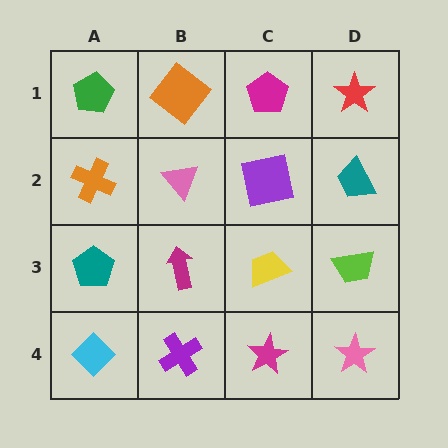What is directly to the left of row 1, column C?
An orange diamond.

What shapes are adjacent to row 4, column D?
A lime trapezoid (row 3, column D), a magenta star (row 4, column C).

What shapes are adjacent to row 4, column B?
A magenta arrow (row 3, column B), a cyan diamond (row 4, column A), a magenta star (row 4, column C).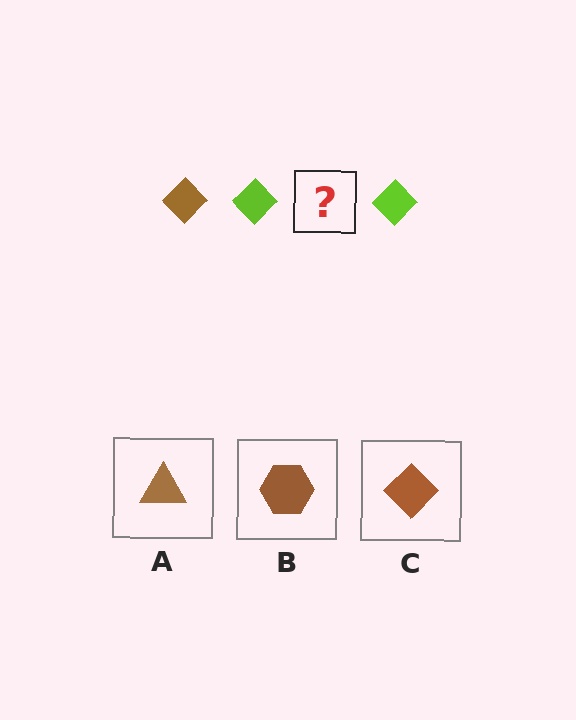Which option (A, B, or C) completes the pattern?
C.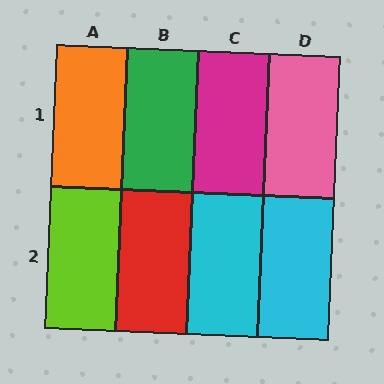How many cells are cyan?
2 cells are cyan.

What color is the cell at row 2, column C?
Cyan.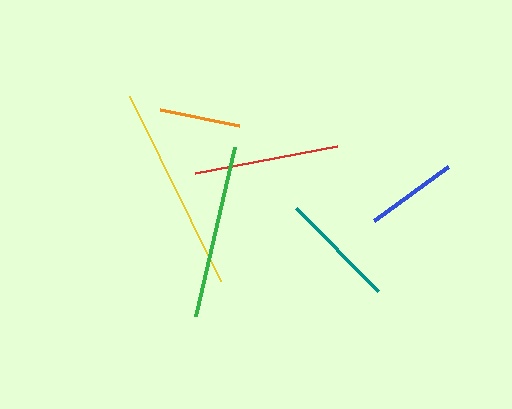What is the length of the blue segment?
The blue segment is approximately 92 pixels long.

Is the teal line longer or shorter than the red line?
The red line is longer than the teal line.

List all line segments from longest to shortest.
From longest to shortest: yellow, green, red, teal, blue, orange.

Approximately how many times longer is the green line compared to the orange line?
The green line is approximately 2.2 times the length of the orange line.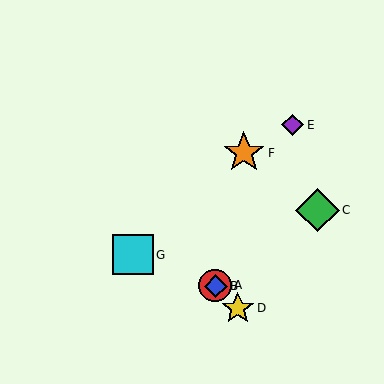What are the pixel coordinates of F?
Object F is at (244, 153).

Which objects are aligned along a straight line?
Objects A, B, D are aligned along a straight line.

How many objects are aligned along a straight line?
3 objects (A, B, D) are aligned along a straight line.